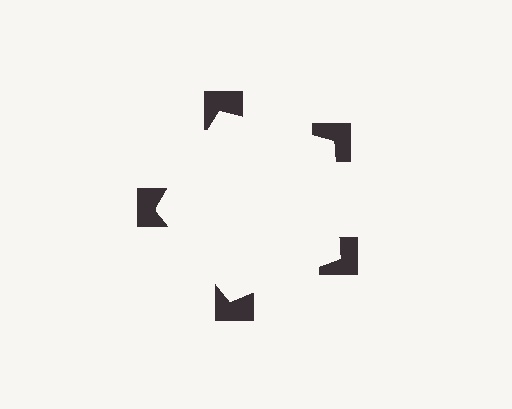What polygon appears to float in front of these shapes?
An illusory pentagon — its edges are inferred from the aligned wedge cuts in the notched squares, not physically drawn.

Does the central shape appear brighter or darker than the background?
It typically appears slightly brighter than the background, even though no actual brightness change is drawn.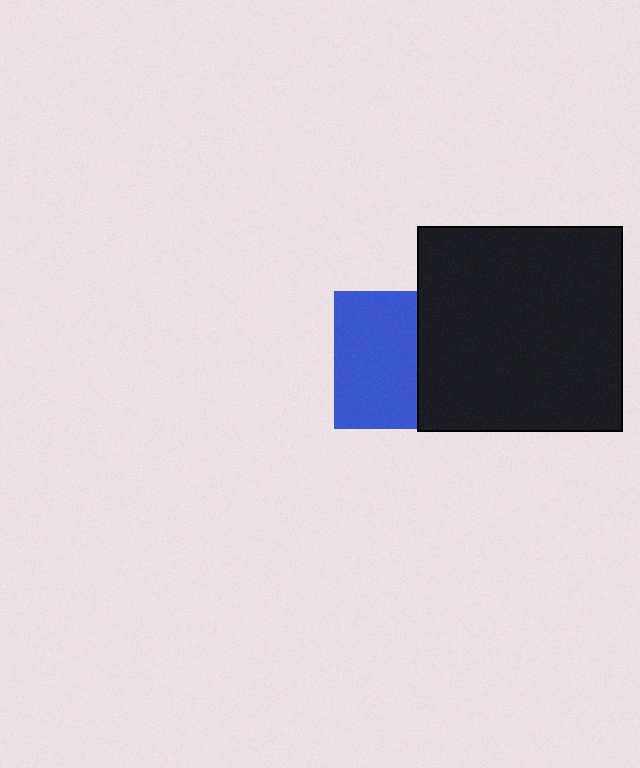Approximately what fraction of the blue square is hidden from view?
Roughly 39% of the blue square is hidden behind the black square.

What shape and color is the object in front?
The object in front is a black square.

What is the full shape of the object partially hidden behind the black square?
The partially hidden object is a blue square.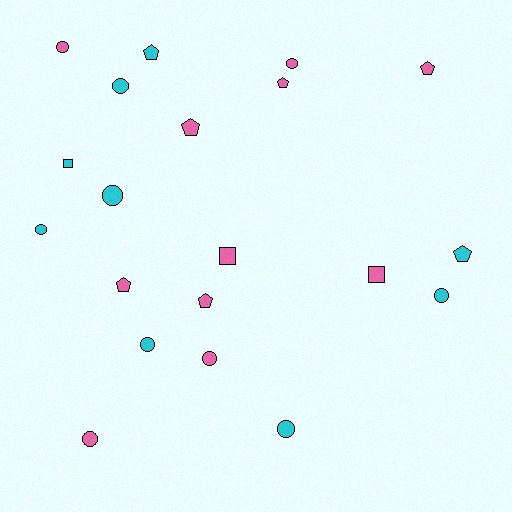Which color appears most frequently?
Pink, with 11 objects.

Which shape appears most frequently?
Circle, with 10 objects.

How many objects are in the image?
There are 20 objects.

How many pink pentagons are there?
There are 5 pink pentagons.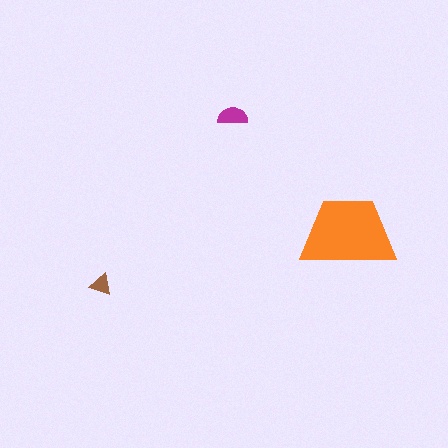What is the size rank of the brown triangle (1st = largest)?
3rd.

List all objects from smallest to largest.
The brown triangle, the magenta semicircle, the orange trapezoid.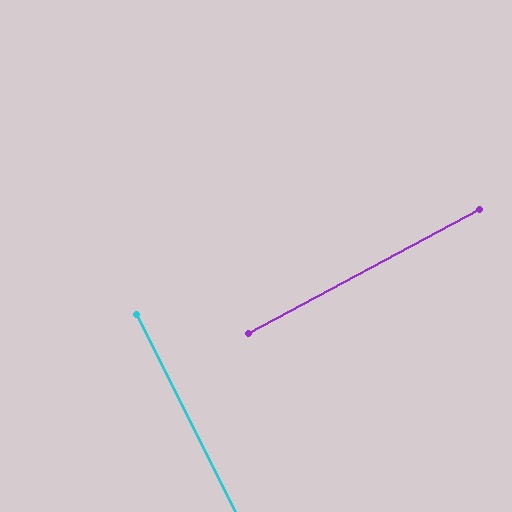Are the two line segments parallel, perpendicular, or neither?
Perpendicular — they meet at approximately 88°.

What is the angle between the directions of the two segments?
Approximately 88 degrees.